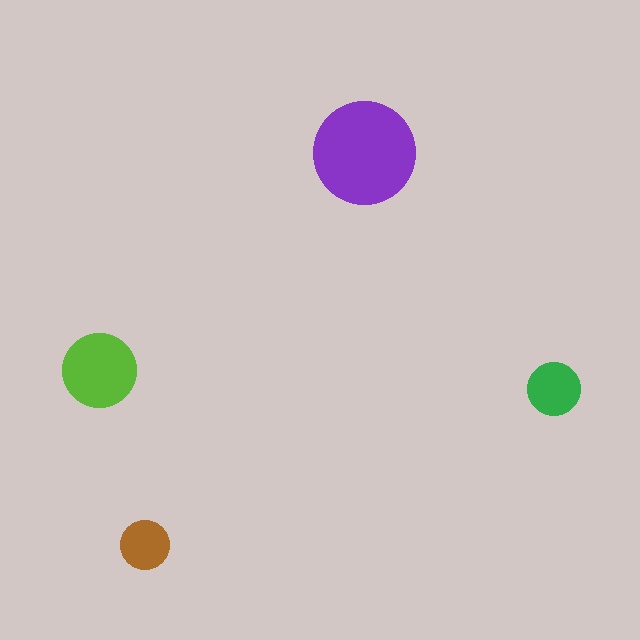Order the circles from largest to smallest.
the purple one, the lime one, the green one, the brown one.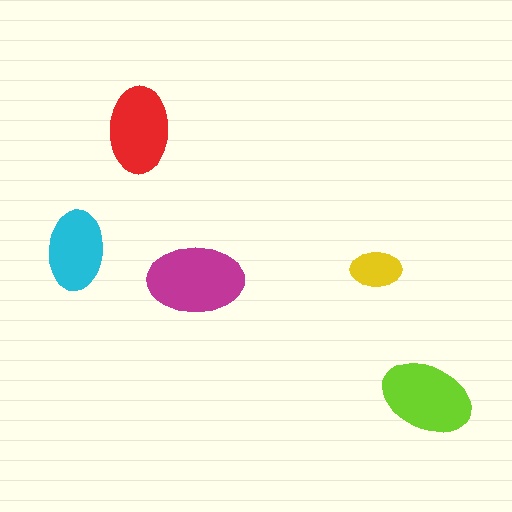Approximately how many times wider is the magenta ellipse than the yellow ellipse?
About 2 times wider.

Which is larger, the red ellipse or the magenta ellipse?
The magenta one.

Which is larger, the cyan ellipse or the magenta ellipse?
The magenta one.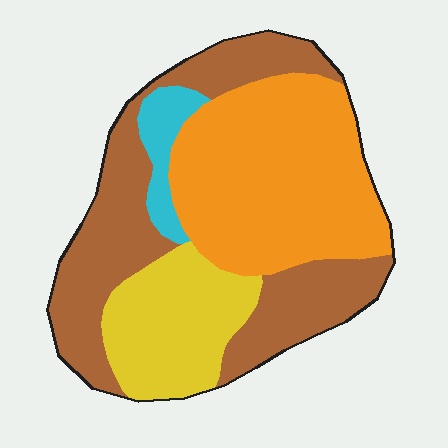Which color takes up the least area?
Cyan, at roughly 5%.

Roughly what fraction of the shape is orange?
Orange covers roughly 40% of the shape.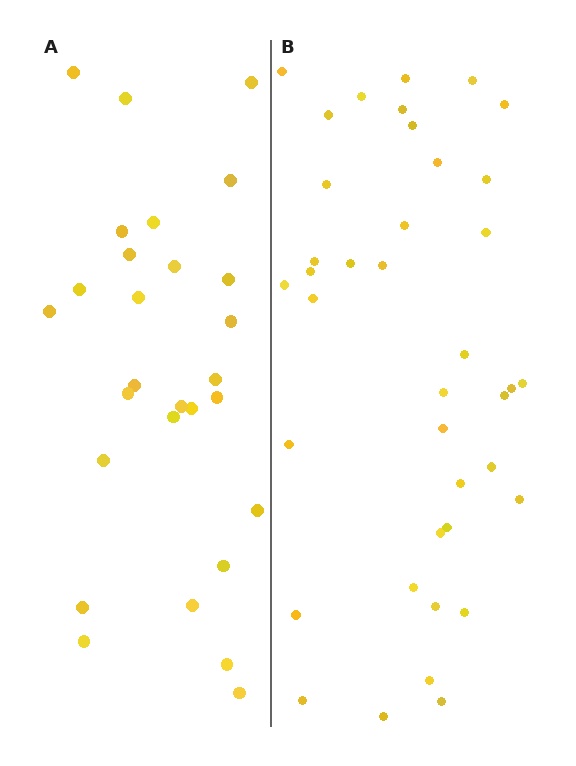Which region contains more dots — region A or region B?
Region B (the right region) has more dots.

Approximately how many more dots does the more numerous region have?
Region B has roughly 12 or so more dots than region A.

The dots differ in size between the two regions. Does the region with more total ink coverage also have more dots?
No. Region A has more total ink coverage because its dots are larger, but region B actually contains more individual dots. Total area can be misleading — the number of items is what matters here.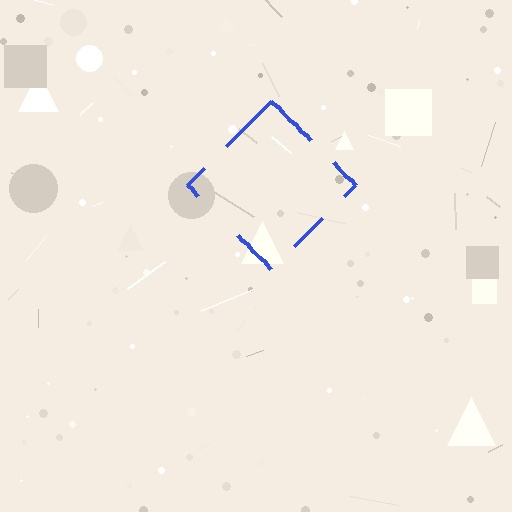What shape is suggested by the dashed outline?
The dashed outline suggests a diamond.